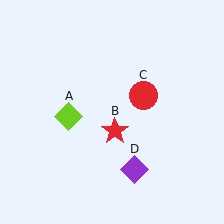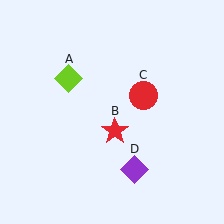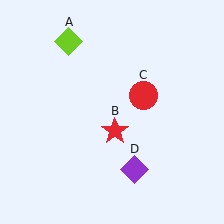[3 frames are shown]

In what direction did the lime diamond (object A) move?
The lime diamond (object A) moved up.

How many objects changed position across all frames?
1 object changed position: lime diamond (object A).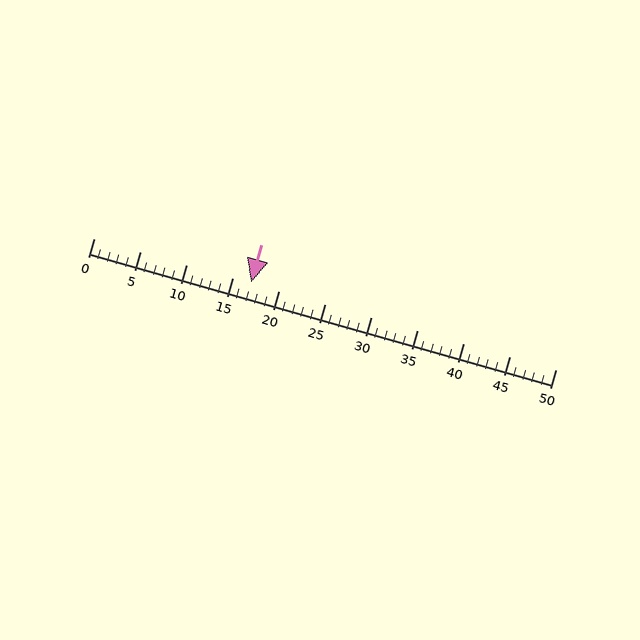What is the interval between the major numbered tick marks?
The major tick marks are spaced 5 units apart.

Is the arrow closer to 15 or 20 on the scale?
The arrow is closer to 15.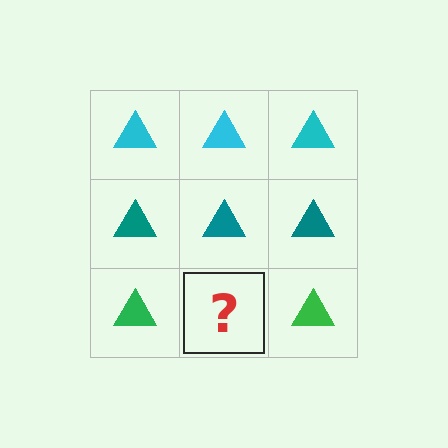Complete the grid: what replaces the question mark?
The question mark should be replaced with a green triangle.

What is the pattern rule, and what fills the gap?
The rule is that each row has a consistent color. The gap should be filled with a green triangle.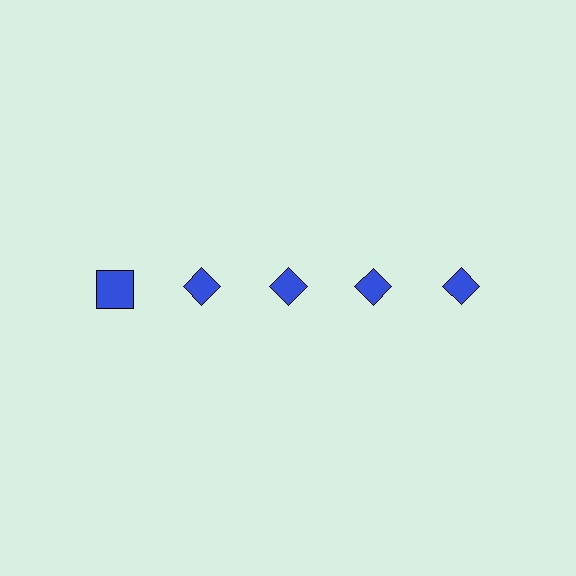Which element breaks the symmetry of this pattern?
The blue square in the top row, leftmost column breaks the symmetry. All other shapes are blue diamonds.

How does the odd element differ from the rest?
It has a different shape: square instead of diamond.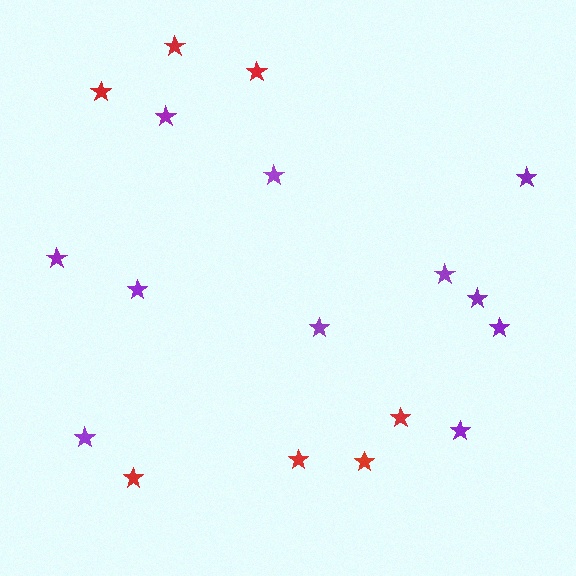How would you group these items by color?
There are 2 groups: one group of purple stars (11) and one group of red stars (7).